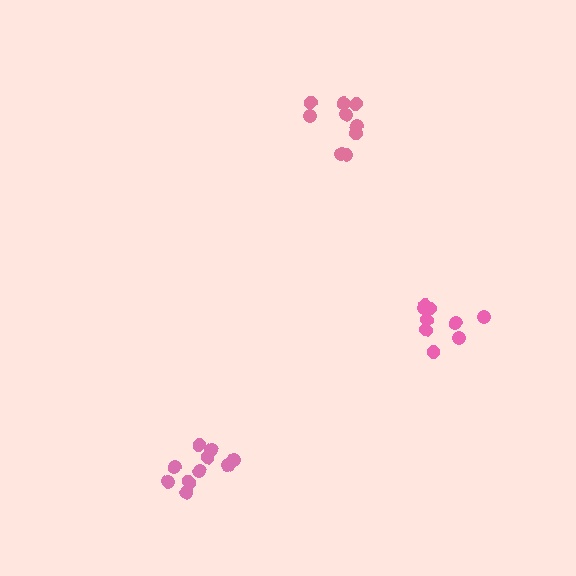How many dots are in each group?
Group 1: 11 dots, Group 2: 9 dots, Group 3: 9 dots (29 total).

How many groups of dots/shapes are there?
There are 3 groups.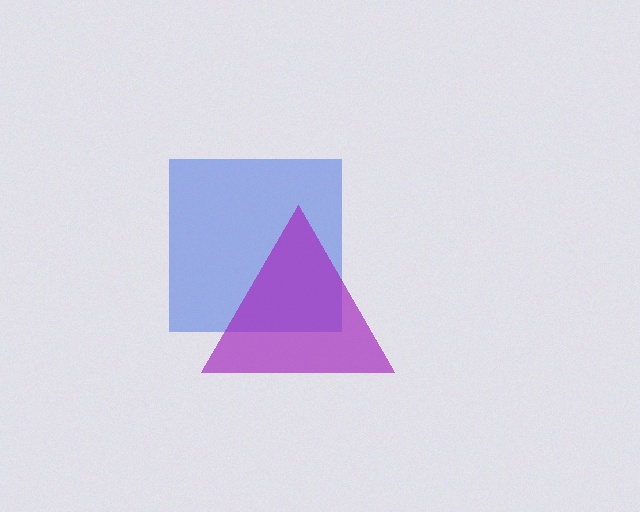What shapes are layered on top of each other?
The layered shapes are: a blue square, a purple triangle.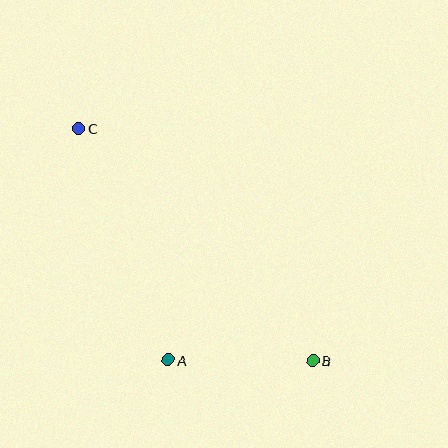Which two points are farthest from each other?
Points B and C are farthest from each other.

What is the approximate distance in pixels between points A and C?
The distance between A and C is approximately 248 pixels.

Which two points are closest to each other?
Points A and B are closest to each other.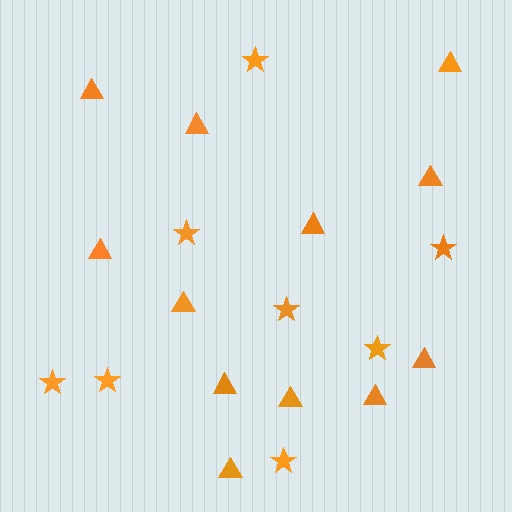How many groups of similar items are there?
There are 2 groups: one group of triangles (12) and one group of stars (8).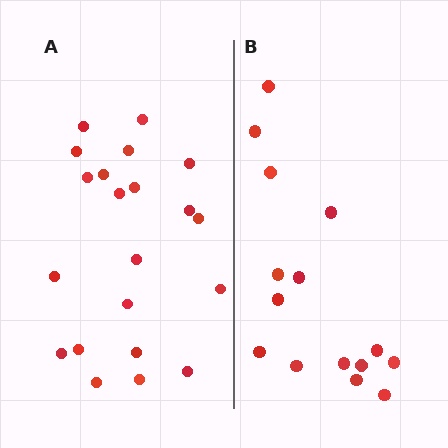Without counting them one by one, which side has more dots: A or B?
Region A (the left region) has more dots.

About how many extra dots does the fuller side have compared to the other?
Region A has about 6 more dots than region B.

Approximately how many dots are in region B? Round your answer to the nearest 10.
About 20 dots. (The exact count is 15, which rounds to 20.)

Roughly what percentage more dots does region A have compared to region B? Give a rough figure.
About 40% more.